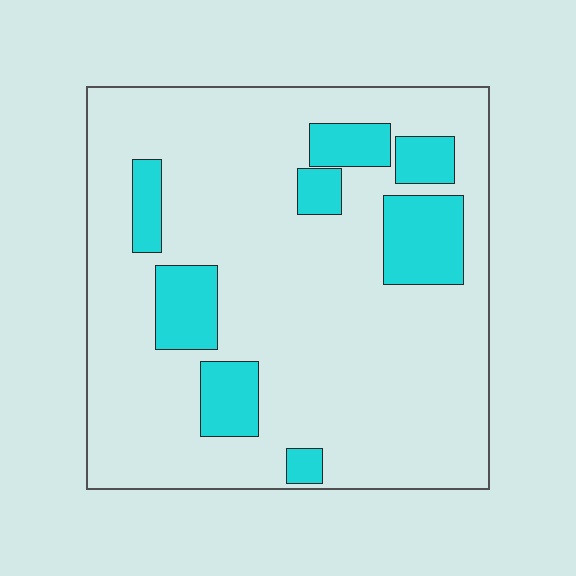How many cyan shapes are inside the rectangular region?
8.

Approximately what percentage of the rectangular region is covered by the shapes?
Approximately 20%.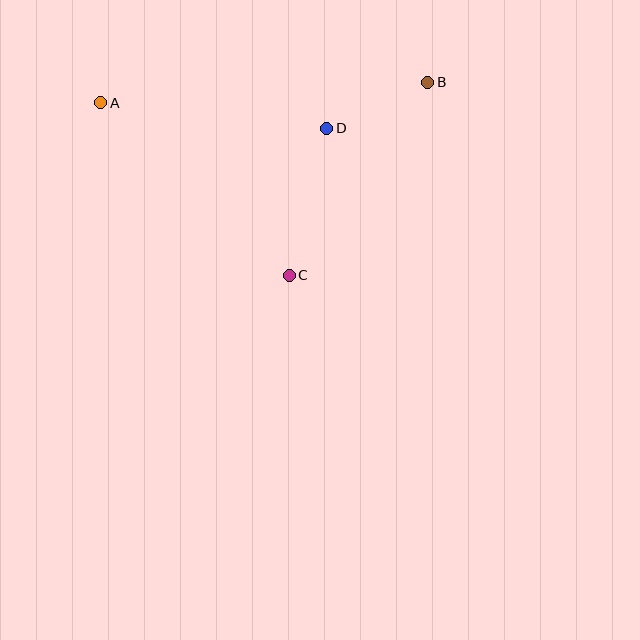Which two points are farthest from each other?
Points A and B are farthest from each other.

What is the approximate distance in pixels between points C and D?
The distance between C and D is approximately 152 pixels.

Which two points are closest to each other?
Points B and D are closest to each other.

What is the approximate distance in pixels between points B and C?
The distance between B and C is approximately 238 pixels.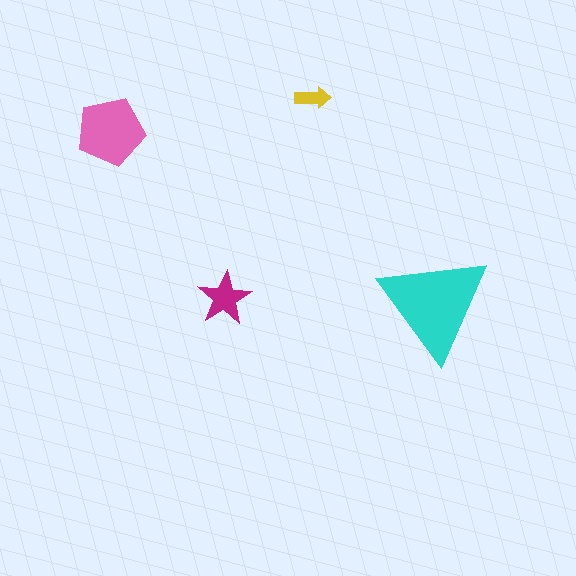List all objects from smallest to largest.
The yellow arrow, the magenta star, the pink pentagon, the cyan triangle.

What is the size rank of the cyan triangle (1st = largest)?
1st.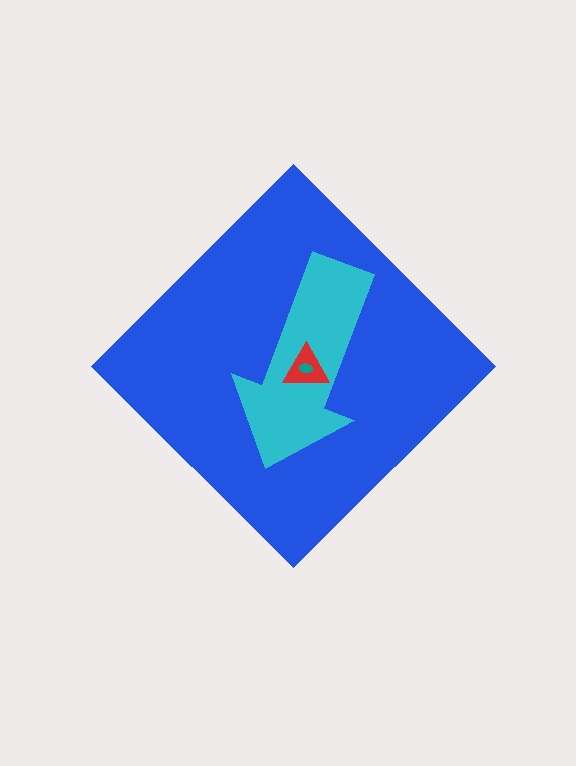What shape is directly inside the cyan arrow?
The red triangle.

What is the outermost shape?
The blue diamond.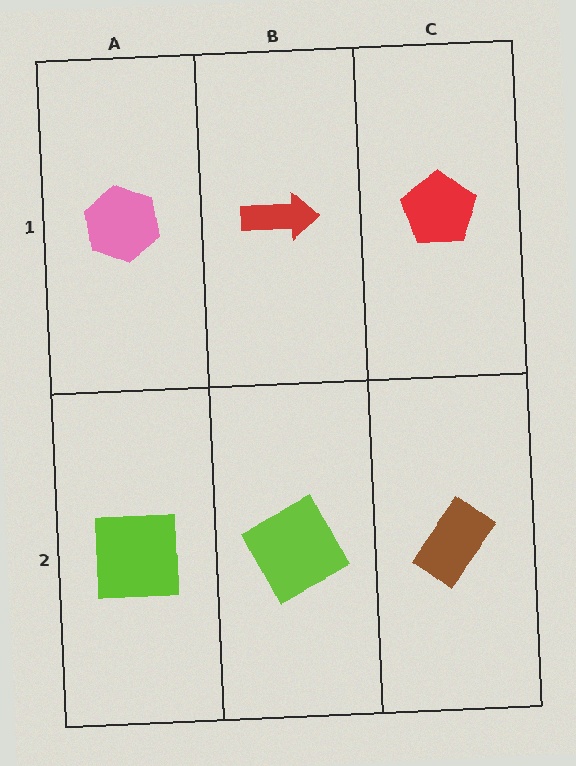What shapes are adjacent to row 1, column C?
A brown rectangle (row 2, column C), a red arrow (row 1, column B).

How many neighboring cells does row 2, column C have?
2.